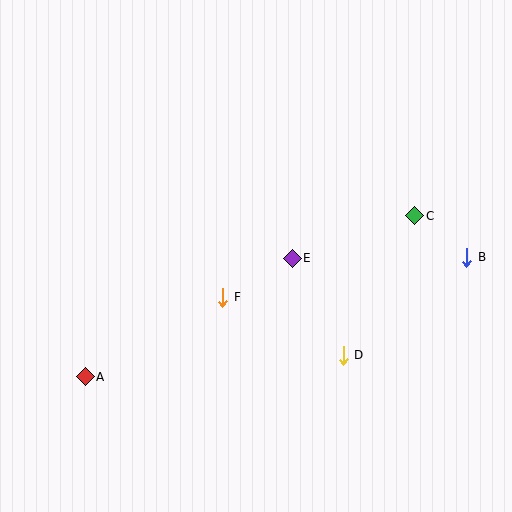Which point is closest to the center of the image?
Point E at (292, 258) is closest to the center.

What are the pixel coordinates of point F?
Point F is at (223, 297).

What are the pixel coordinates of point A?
Point A is at (85, 377).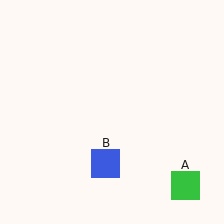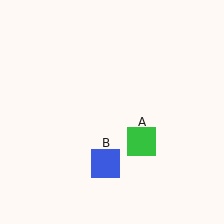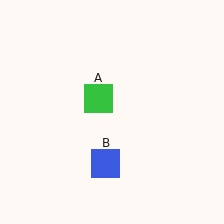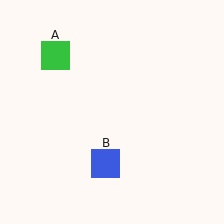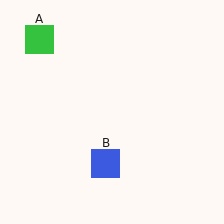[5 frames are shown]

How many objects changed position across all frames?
1 object changed position: green square (object A).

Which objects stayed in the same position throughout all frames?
Blue square (object B) remained stationary.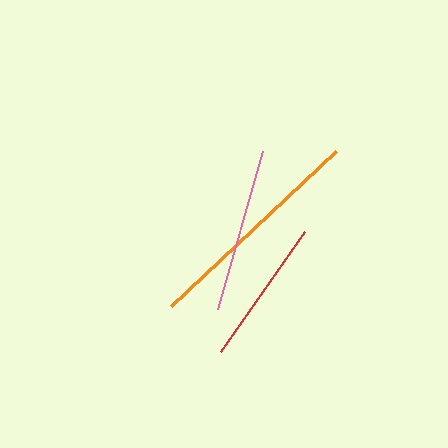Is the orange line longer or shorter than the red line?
The orange line is longer than the red line.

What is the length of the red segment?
The red segment is approximately 147 pixels long.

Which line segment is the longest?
The orange line is the longest at approximately 227 pixels.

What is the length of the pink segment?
The pink segment is approximately 164 pixels long.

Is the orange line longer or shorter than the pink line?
The orange line is longer than the pink line.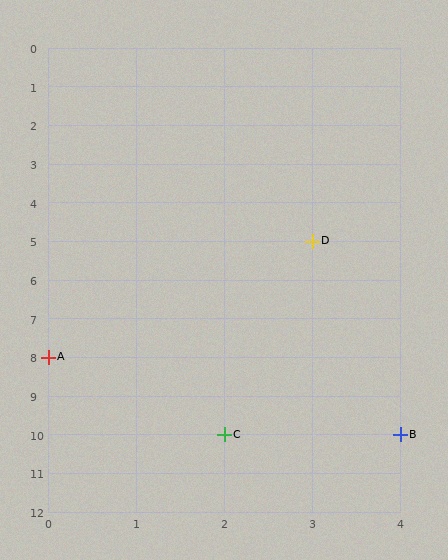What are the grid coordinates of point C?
Point C is at grid coordinates (2, 10).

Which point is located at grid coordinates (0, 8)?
Point A is at (0, 8).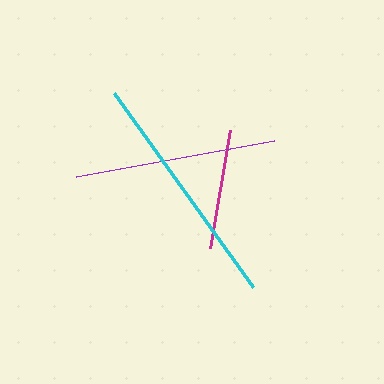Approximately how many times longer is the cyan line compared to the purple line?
The cyan line is approximately 1.2 times the length of the purple line.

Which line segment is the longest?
The cyan line is the longest at approximately 239 pixels.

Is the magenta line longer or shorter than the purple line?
The purple line is longer than the magenta line.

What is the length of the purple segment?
The purple segment is approximately 202 pixels long.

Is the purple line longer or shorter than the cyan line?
The cyan line is longer than the purple line.